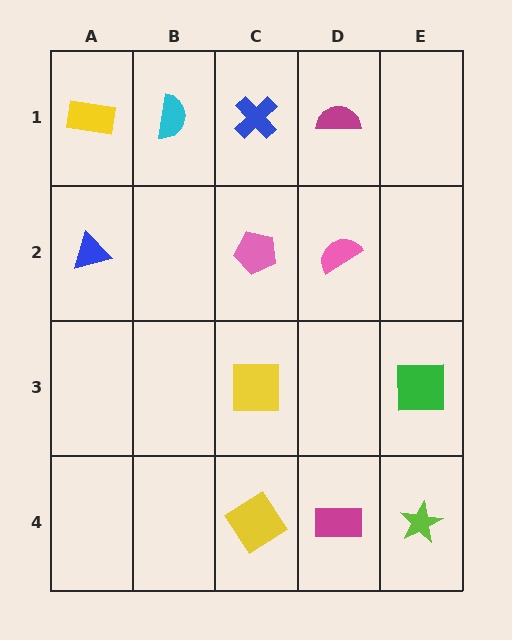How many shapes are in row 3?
2 shapes.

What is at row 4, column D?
A magenta rectangle.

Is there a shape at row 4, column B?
No, that cell is empty.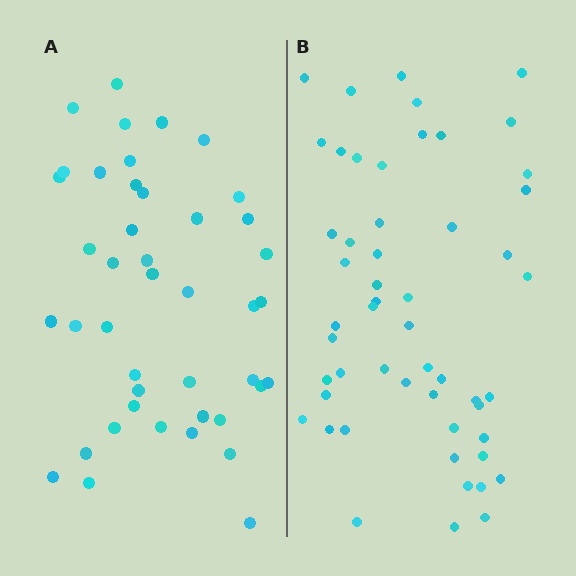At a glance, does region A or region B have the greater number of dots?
Region B (the right region) has more dots.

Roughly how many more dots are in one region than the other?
Region B has roughly 10 or so more dots than region A.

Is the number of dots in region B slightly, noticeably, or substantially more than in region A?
Region B has only slightly more — the two regions are fairly close. The ratio is roughly 1.2 to 1.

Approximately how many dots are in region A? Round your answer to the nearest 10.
About 40 dots. (The exact count is 43, which rounds to 40.)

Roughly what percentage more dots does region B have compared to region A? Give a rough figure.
About 25% more.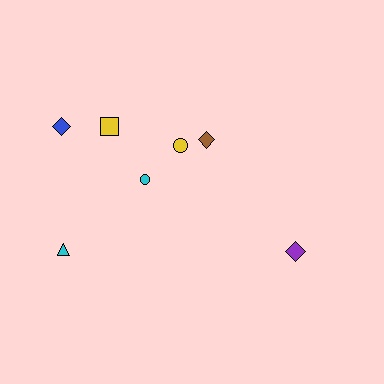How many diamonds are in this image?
There are 3 diamonds.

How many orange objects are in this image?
There are no orange objects.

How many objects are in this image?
There are 7 objects.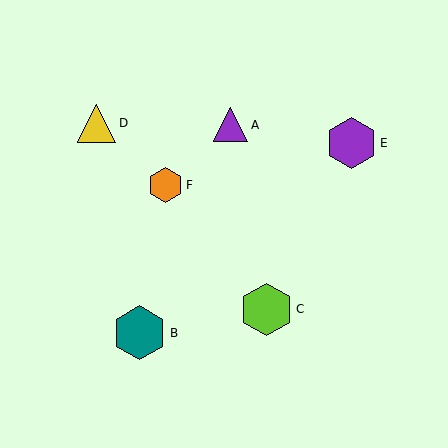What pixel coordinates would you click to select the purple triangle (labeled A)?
Click at (231, 125) to select the purple triangle A.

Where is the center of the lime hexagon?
The center of the lime hexagon is at (266, 309).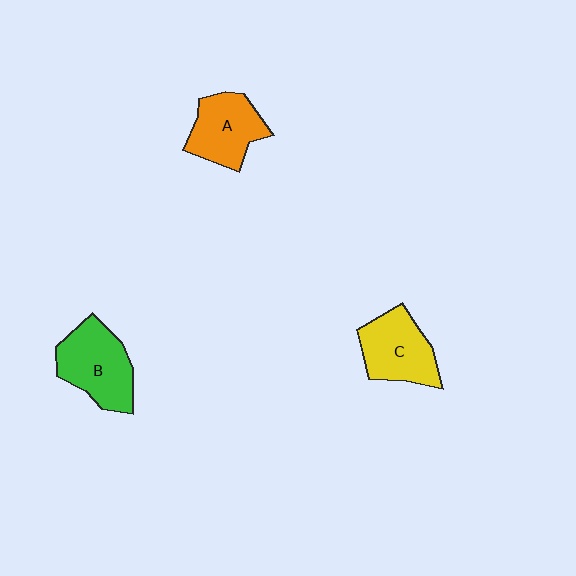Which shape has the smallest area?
Shape A (orange).